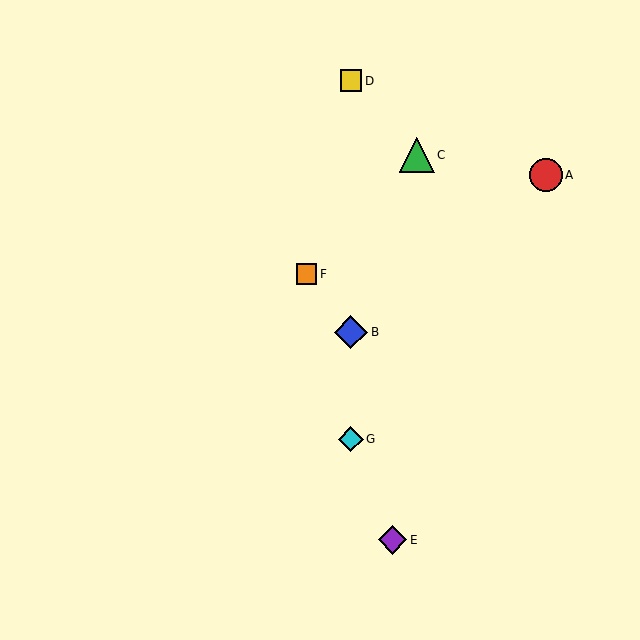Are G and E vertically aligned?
No, G is at x≈351 and E is at x≈393.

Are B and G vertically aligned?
Yes, both are at x≈351.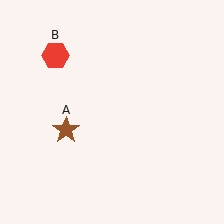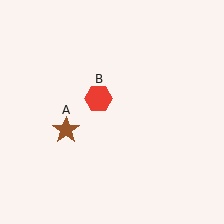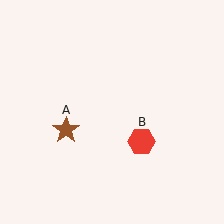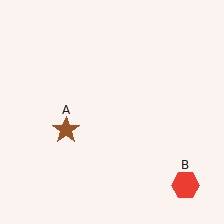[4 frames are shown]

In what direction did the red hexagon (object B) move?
The red hexagon (object B) moved down and to the right.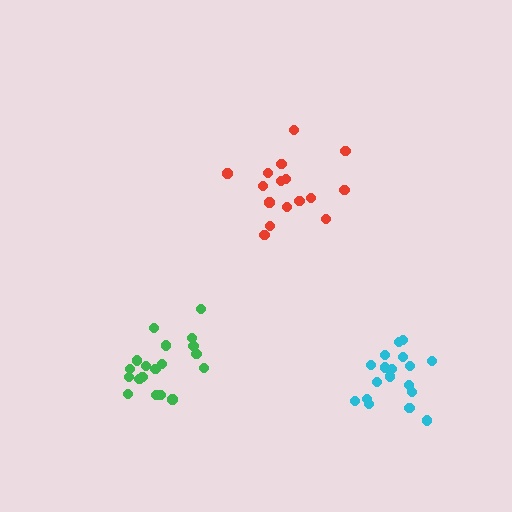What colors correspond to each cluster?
The clusters are colored: red, green, cyan.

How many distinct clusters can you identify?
There are 3 distinct clusters.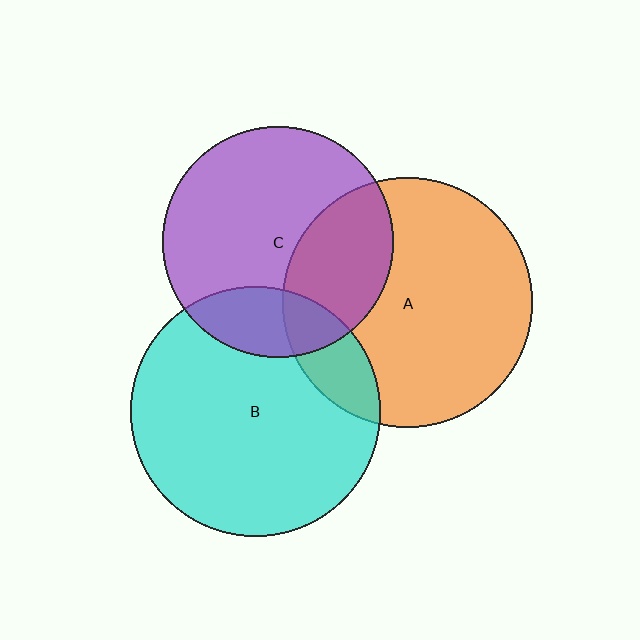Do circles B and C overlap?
Yes.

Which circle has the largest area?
Circle B (cyan).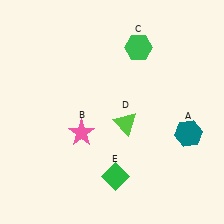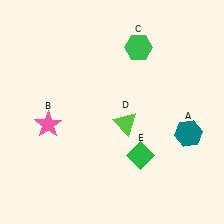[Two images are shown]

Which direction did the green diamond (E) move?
The green diamond (E) moved right.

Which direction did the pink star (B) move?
The pink star (B) moved left.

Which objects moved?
The objects that moved are: the pink star (B), the green diamond (E).